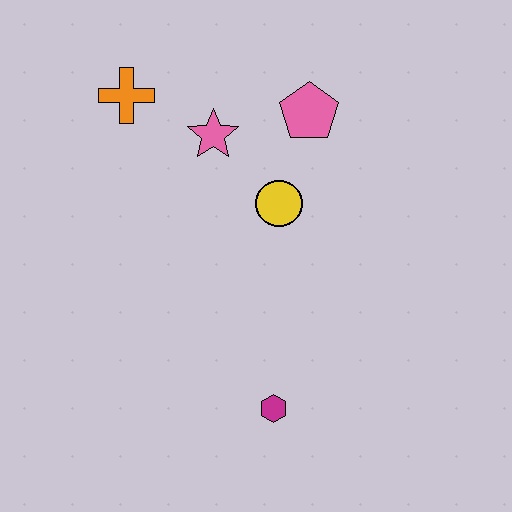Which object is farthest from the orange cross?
The magenta hexagon is farthest from the orange cross.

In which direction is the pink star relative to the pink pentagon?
The pink star is to the left of the pink pentagon.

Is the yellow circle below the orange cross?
Yes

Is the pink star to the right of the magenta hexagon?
No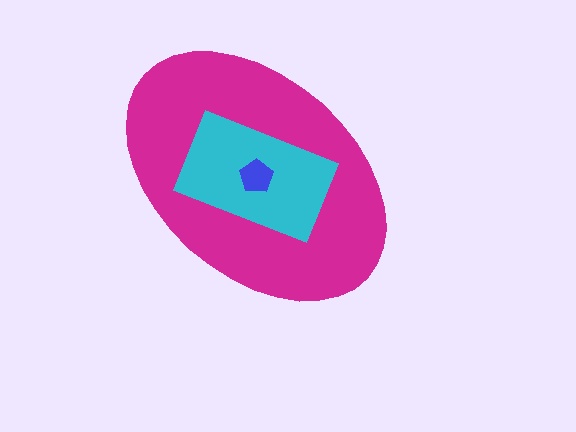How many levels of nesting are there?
3.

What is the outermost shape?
The magenta ellipse.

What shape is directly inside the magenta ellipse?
The cyan rectangle.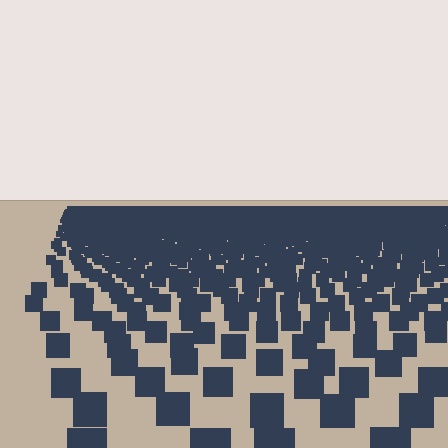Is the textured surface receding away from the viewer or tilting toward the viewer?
The surface is receding away from the viewer. Texture elements get smaller and denser toward the top.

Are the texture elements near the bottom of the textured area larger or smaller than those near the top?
Larger. Near the bottom, elements are closer to the viewer and appear at a bigger on-screen size.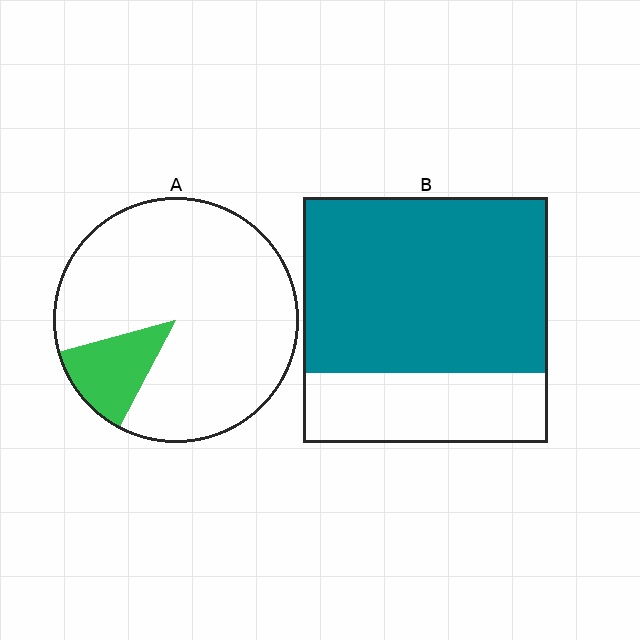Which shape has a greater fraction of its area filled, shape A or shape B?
Shape B.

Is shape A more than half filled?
No.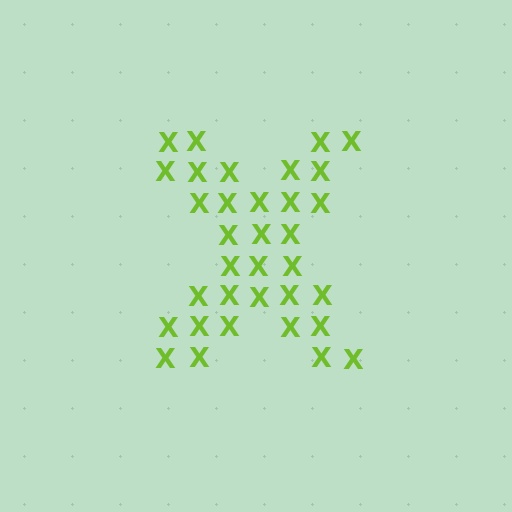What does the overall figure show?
The overall figure shows the letter X.